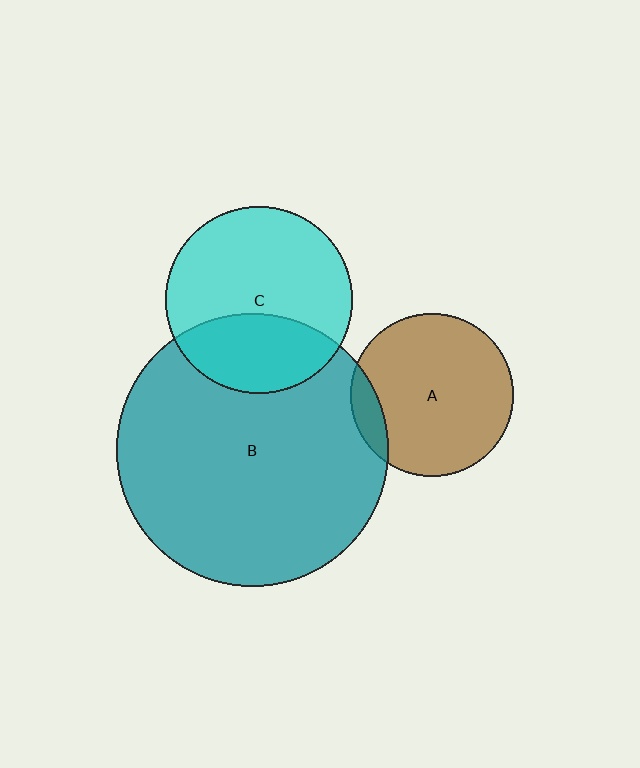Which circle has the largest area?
Circle B (teal).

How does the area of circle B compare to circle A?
Approximately 2.8 times.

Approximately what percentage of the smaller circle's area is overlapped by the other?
Approximately 10%.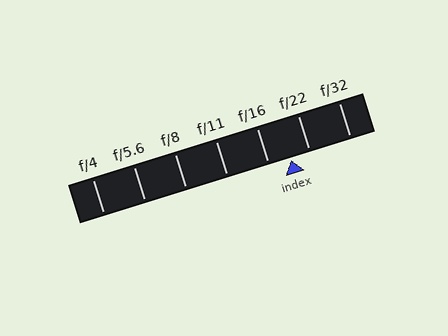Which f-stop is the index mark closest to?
The index mark is closest to f/22.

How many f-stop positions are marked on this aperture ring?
There are 7 f-stop positions marked.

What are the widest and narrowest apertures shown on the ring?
The widest aperture shown is f/4 and the narrowest is f/32.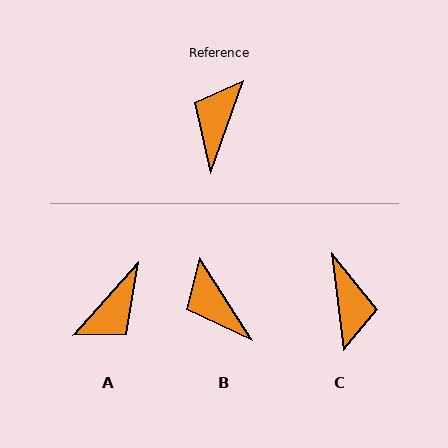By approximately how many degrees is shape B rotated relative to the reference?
Approximately 52 degrees counter-clockwise.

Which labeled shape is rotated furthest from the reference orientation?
A, about 158 degrees away.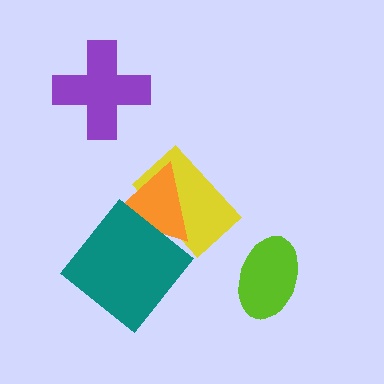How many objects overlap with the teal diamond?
1 object overlaps with the teal diamond.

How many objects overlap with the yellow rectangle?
1 object overlaps with the yellow rectangle.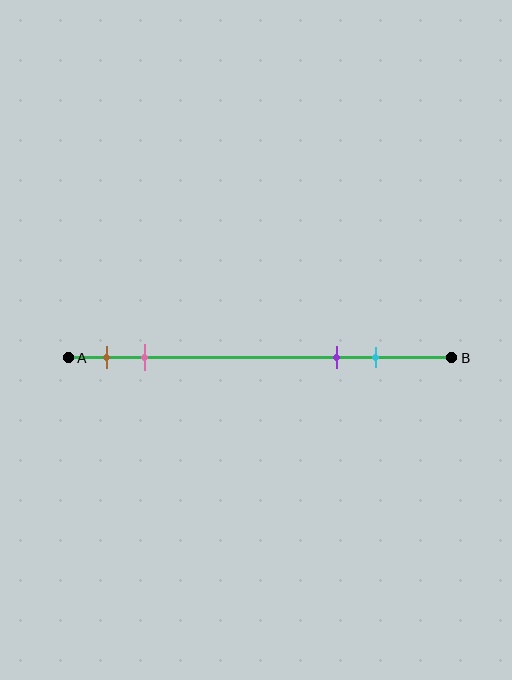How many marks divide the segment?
There are 4 marks dividing the segment.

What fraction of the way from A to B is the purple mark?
The purple mark is approximately 70% (0.7) of the way from A to B.